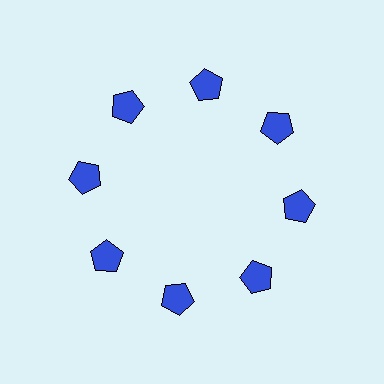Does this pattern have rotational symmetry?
Yes, this pattern has 8-fold rotational symmetry. It looks the same after rotating 45 degrees around the center.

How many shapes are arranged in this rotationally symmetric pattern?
There are 8 shapes, arranged in 8 groups of 1.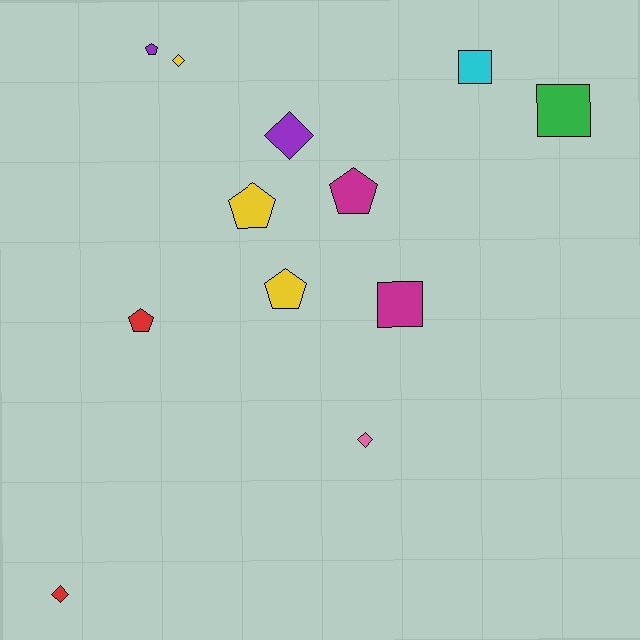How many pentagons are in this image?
There are 5 pentagons.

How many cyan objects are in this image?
There is 1 cyan object.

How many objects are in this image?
There are 12 objects.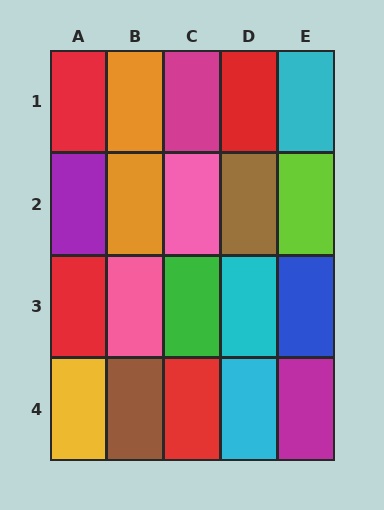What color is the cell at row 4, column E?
Magenta.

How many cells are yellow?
1 cell is yellow.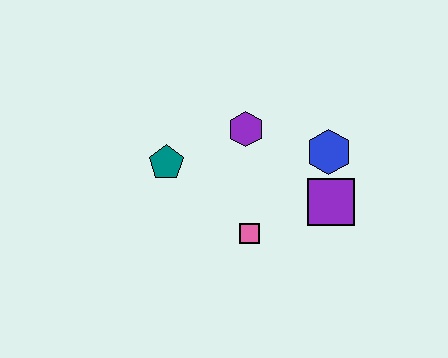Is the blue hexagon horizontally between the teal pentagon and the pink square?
No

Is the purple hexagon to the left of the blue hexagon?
Yes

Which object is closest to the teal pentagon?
The purple hexagon is closest to the teal pentagon.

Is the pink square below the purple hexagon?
Yes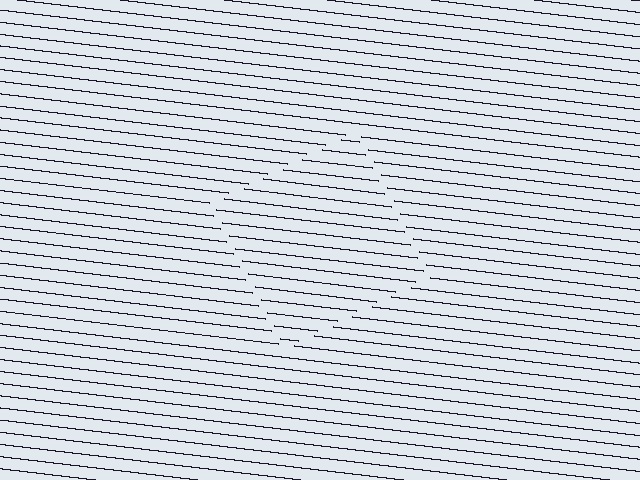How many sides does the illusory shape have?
4 sides — the line-ends trace a square.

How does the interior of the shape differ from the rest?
The interior of the shape contains the same grating, shifted by half a period — the contour is defined by the phase discontinuity where line-ends from the inner and outer gratings abut.